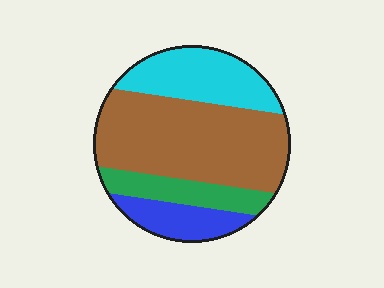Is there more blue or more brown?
Brown.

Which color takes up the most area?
Brown, at roughly 50%.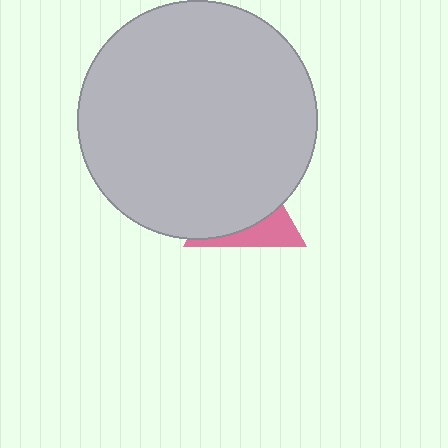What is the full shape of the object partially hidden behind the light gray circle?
The partially hidden object is a pink triangle.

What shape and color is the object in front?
The object in front is a light gray circle.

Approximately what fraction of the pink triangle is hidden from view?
Roughly 67% of the pink triangle is hidden behind the light gray circle.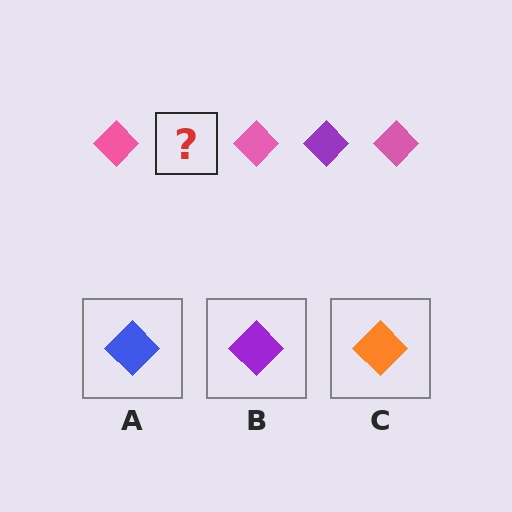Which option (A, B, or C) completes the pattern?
B.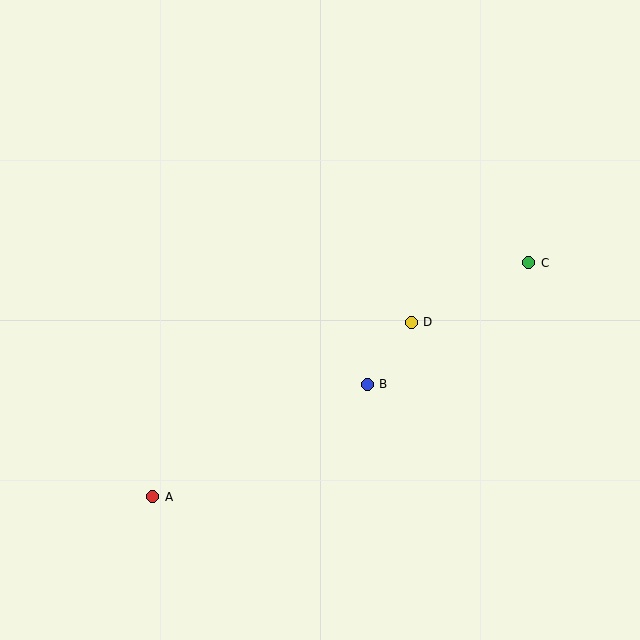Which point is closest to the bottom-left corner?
Point A is closest to the bottom-left corner.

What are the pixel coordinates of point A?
Point A is at (153, 497).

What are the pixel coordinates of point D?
Point D is at (411, 322).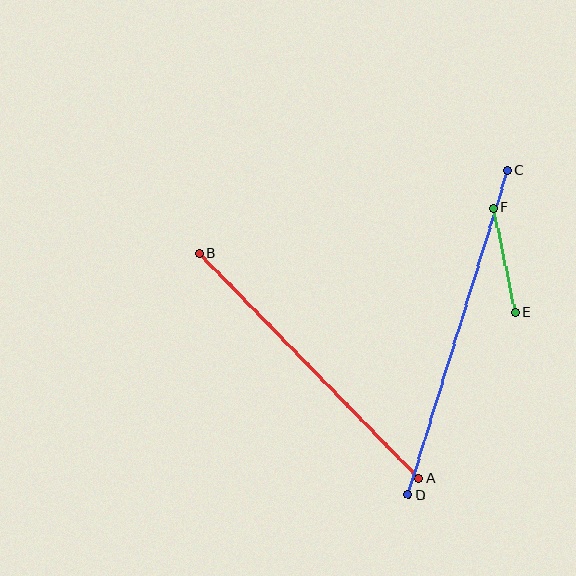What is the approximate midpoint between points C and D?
The midpoint is at approximately (458, 333) pixels.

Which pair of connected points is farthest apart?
Points C and D are farthest apart.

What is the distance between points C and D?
The distance is approximately 340 pixels.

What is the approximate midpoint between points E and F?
The midpoint is at approximately (504, 260) pixels.